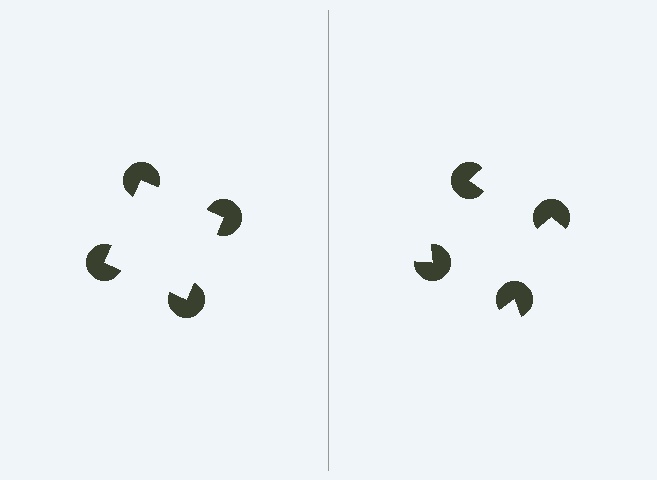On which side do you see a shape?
An illusory square appears on the left side. On the right side the wedge cuts are rotated, so no coherent shape forms.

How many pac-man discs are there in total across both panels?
8 — 4 on each side.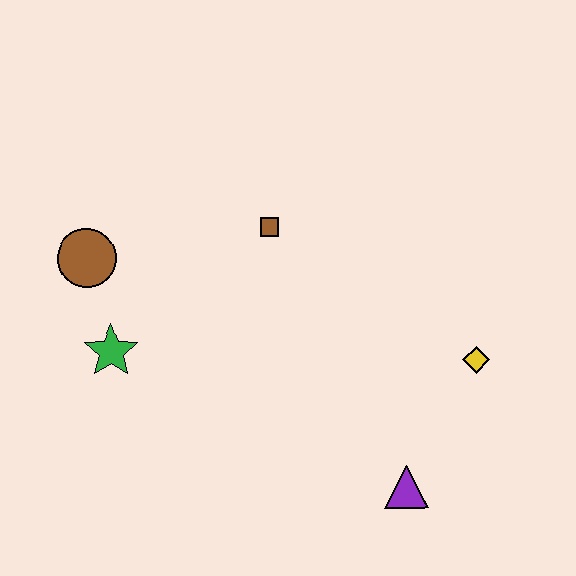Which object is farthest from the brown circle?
The yellow diamond is farthest from the brown circle.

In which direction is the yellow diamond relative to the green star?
The yellow diamond is to the right of the green star.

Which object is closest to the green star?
The brown circle is closest to the green star.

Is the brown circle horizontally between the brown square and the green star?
No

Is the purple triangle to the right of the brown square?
Yes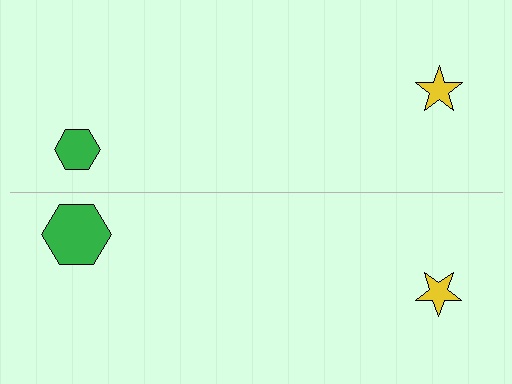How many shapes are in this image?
There are 4 shapes in this image.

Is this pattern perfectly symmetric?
No, the pattern is not perfectly symmetric. The green hexagon on the bottom side has a different size than its mirror counterpart.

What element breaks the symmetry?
The green hexagon on the bottom side has a different size than its mirror counterpart.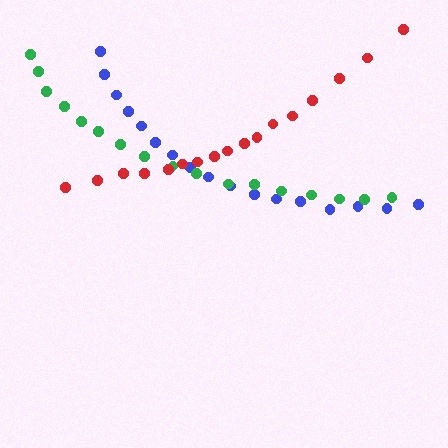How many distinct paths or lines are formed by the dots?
There are 3 distinct paths.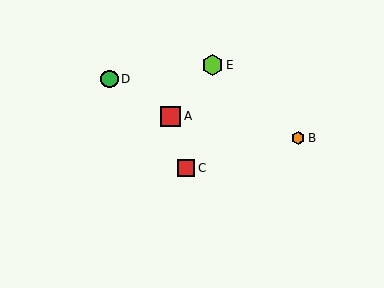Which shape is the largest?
The lime hexagon (labeled E) is the largest.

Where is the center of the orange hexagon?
The center of the orange hexagon is at (298, 138).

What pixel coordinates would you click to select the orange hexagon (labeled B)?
Click at (298, 138) to select the orange hexagon B.